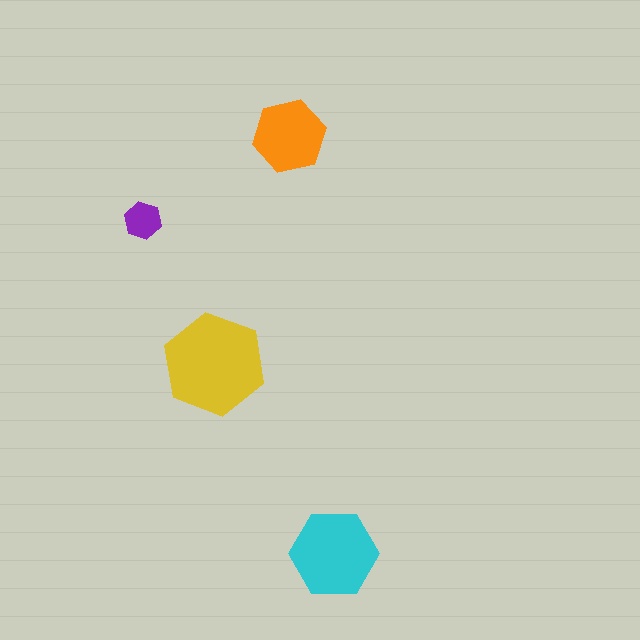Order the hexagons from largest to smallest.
the yellow one, the cyan one, the orange one, the purple one.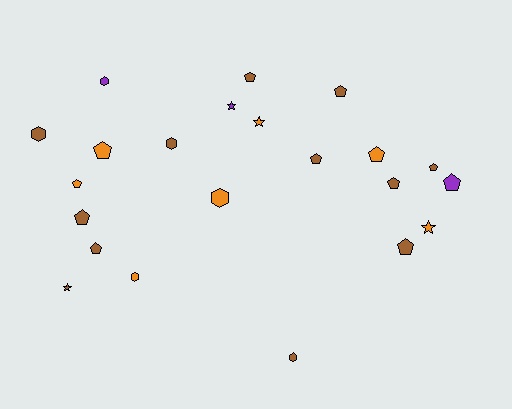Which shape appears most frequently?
Pentagon, with 12 objects.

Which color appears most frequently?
Brown, with 12 objects.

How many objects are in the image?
There are 22 objects.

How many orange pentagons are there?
There are 3 orange pentagons.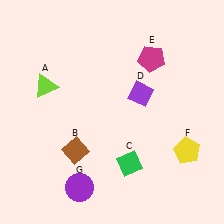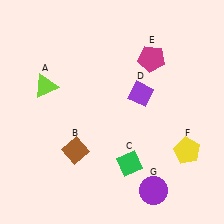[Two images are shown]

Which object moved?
The purple circle (G) moved right.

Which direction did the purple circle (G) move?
The purple circle (G) moved right.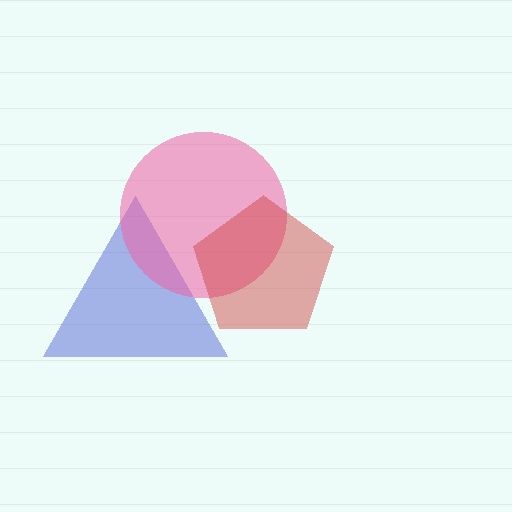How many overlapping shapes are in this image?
There are 3 overlapping shapes in the image.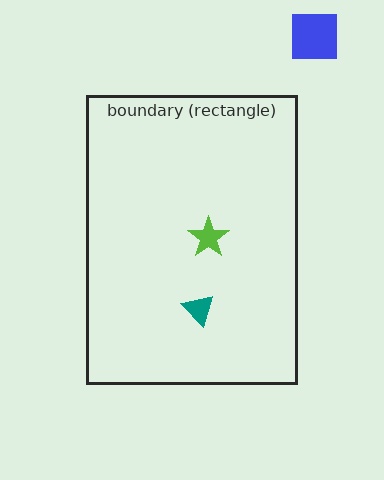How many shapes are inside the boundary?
2 inside, 1 outside.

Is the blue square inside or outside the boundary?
Outside.